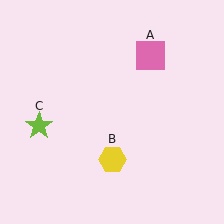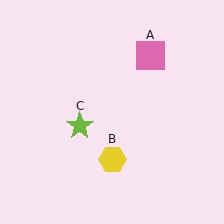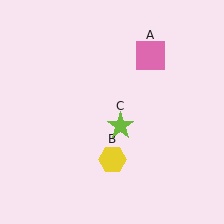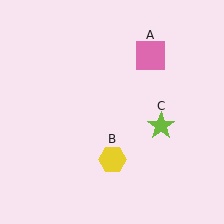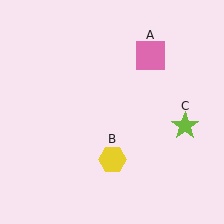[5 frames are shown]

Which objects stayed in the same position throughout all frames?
Pink square (object A) and yellow hexagon (object B) remained stationary.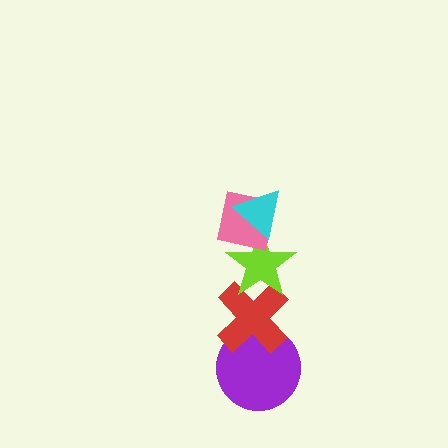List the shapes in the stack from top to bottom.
From top to bottom: the cyan triangle, the pink square, the lime star, the red cross, the purple circle.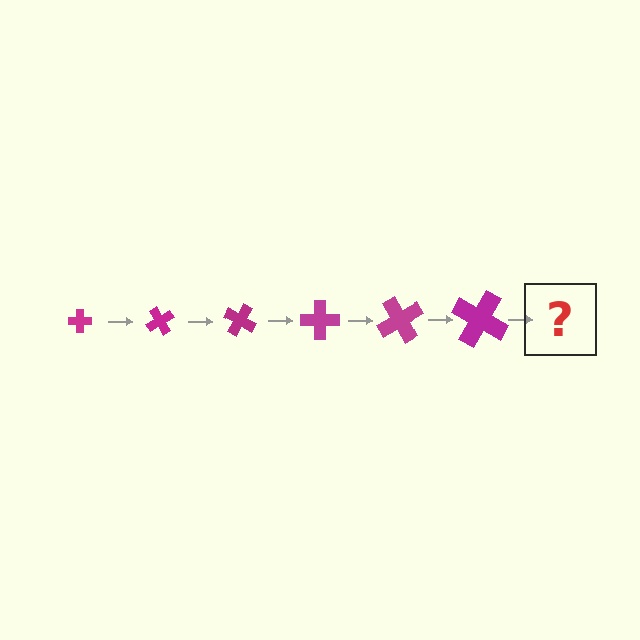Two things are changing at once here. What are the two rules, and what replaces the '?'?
The two rules are that the cross grows larger each step and it rotates 60 degrees each step. The '?' should be a cross, larger than the previous one and rotated 360 degrees from the start.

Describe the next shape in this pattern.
It should be a cross, larger than the previous one and rotated 360 degrees from the start.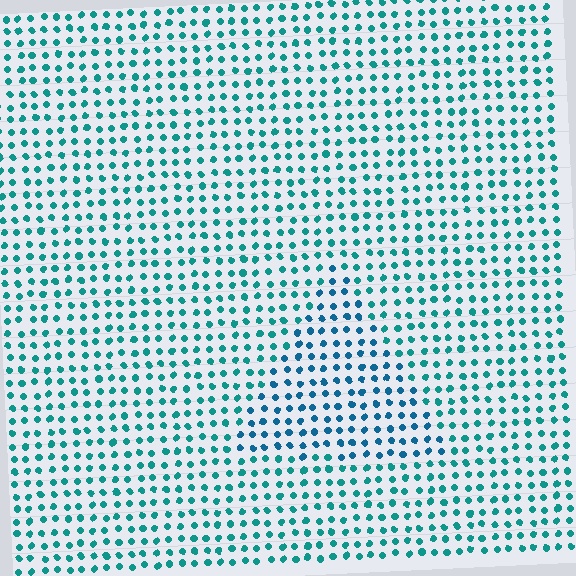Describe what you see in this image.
The image is filled with small teal elements in a uniform arrangement. A triangle-shaped region is visible where the elements are tinted to a slightly different hue, forming a subtle color boundary.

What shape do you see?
I see a triangle.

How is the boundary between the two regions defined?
The boundary is defined purely by a slight shift in hue (about 26 degrees). Spacing, size, and orientation are identical on both sides.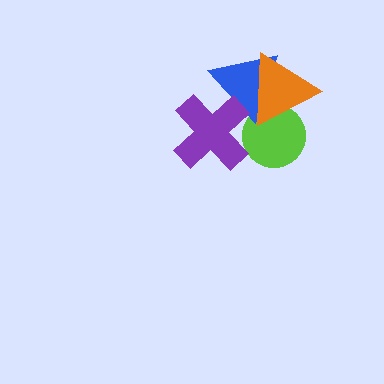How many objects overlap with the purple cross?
2 objects overlap with the purple cross.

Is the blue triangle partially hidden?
Yes, it is partially covered by another shape.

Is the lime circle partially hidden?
Yes, it is partially covered by another shape.